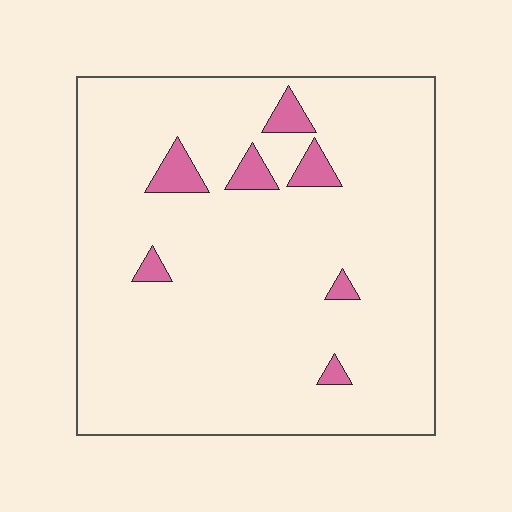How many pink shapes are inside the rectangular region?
7.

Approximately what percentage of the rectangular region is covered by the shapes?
Approximately 5%.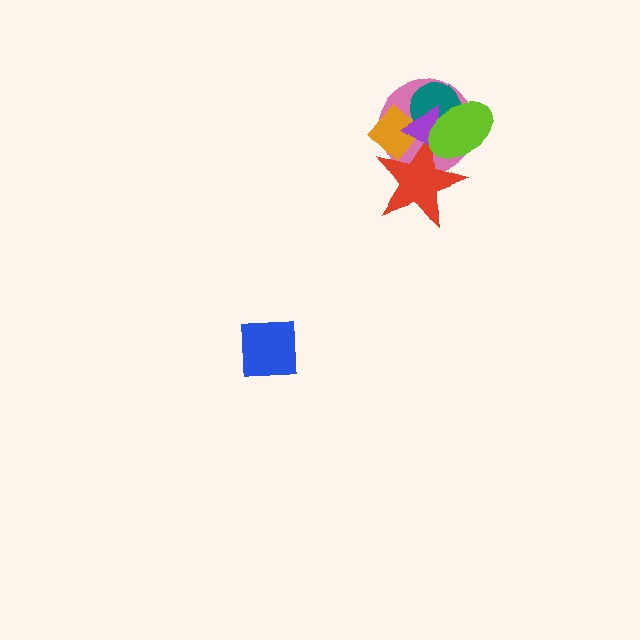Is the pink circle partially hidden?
Yes, it is partially covered by another shape.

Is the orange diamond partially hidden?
Yes, it is partially covered by another shape.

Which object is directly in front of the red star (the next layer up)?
The purple triangle is directly in front of the red star.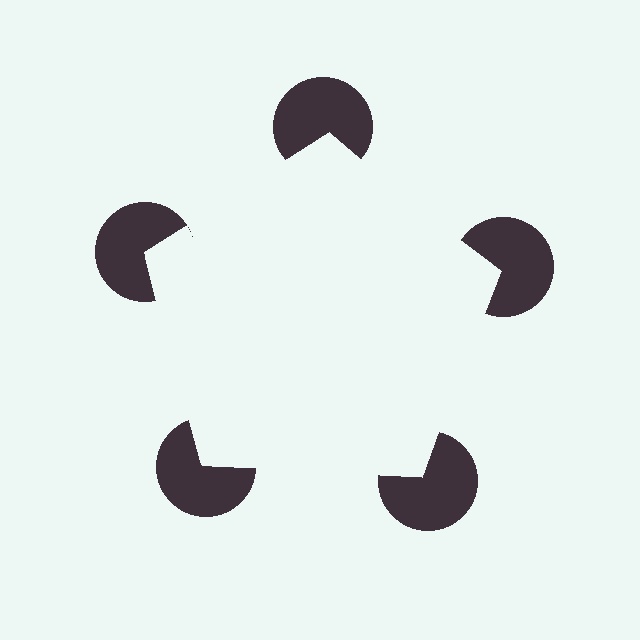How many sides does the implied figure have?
5 sides.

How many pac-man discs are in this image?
There are 5 — one at each vertex of the illusory pentagon.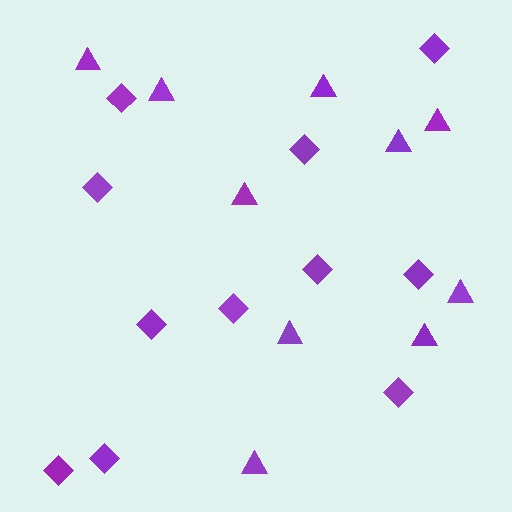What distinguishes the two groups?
There are 2 groups: one group of triangles (10) and one group of diamonds (11).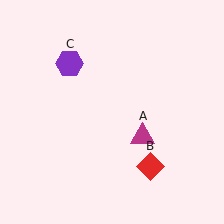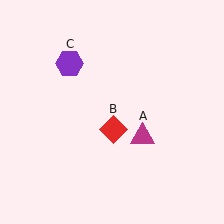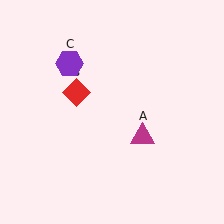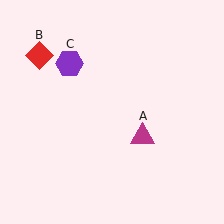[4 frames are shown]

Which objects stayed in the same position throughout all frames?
Magenta triangle (object A) and purple hexagon (object C) remained stationary.